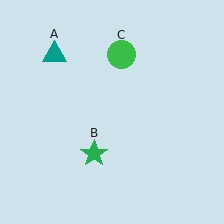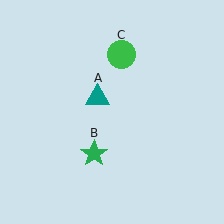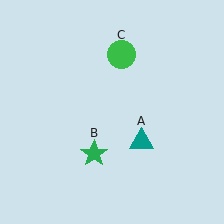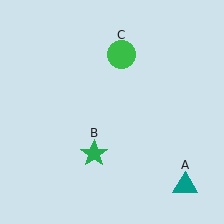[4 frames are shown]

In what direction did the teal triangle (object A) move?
The teal triangle (object A) moved down and to the right.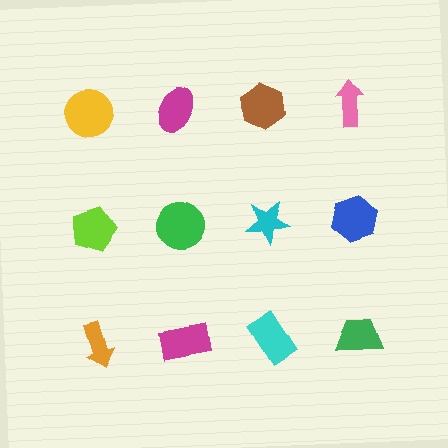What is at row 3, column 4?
A green trapezoid.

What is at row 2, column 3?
A cyan star.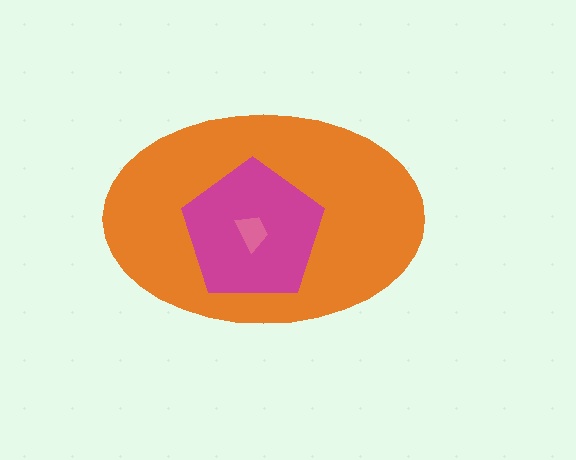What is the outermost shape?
The orange ellipse.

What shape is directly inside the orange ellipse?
The magenta pentagon.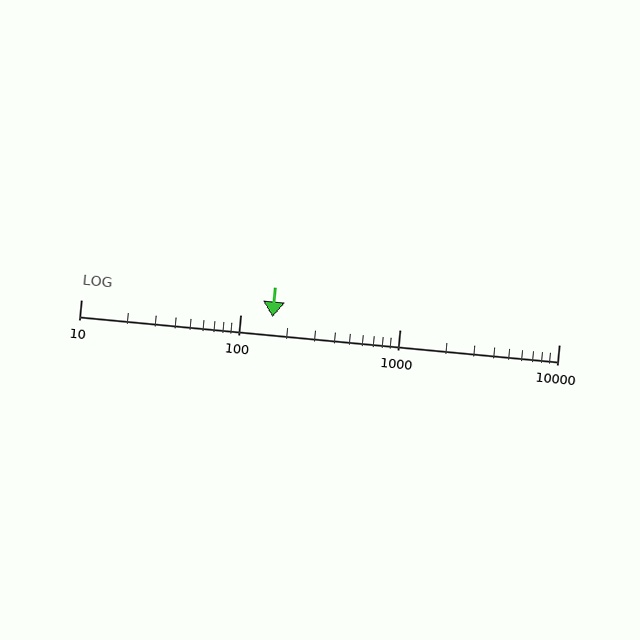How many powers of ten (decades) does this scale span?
The scale spans 3 decades, from 10 to 10000.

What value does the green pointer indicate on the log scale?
The pointer indicates approximately 160.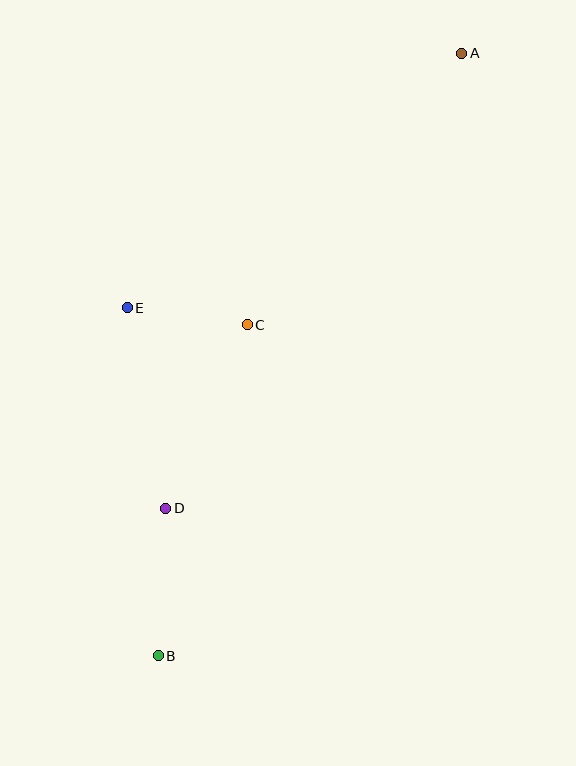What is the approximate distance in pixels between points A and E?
The distance between A and E is approximately 420 pixels.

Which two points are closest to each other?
Points C and E are closest to each other.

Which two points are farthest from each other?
Points A and B are farthest from each other.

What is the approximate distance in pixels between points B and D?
The distance between B and D is approximately 148 pixels.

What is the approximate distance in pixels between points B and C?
The distance between B and C is approximately 343 pixels.